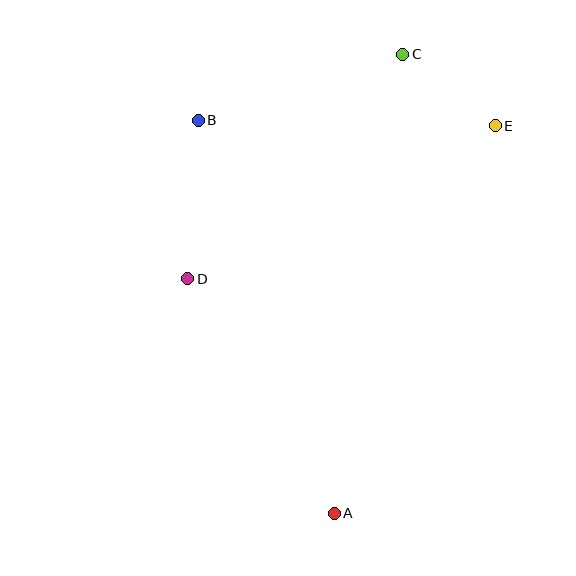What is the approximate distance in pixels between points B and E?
The distance between B and E is approximately 297 pixels.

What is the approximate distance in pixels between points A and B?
The distance between A and B is approximately 416 pixels.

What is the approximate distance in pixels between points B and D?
The distance between B and D is approximately 159 pixels.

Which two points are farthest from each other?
Points A and C are farthest from each other.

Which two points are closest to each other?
Points C and E are closest to each other.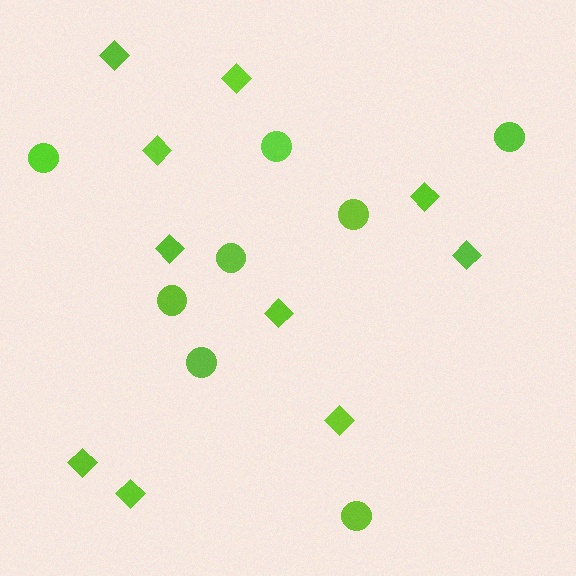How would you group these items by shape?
There are 2 groups: one group of circles (8) and one group of diamonds (10).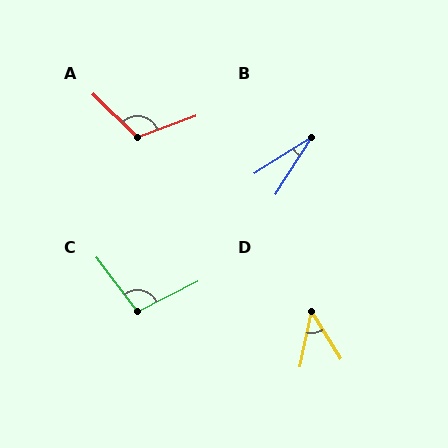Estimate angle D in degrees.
Approximately 43 degrees.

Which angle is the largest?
A, at approximately 115 degrees.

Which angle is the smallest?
B, at approximately 25 degrees.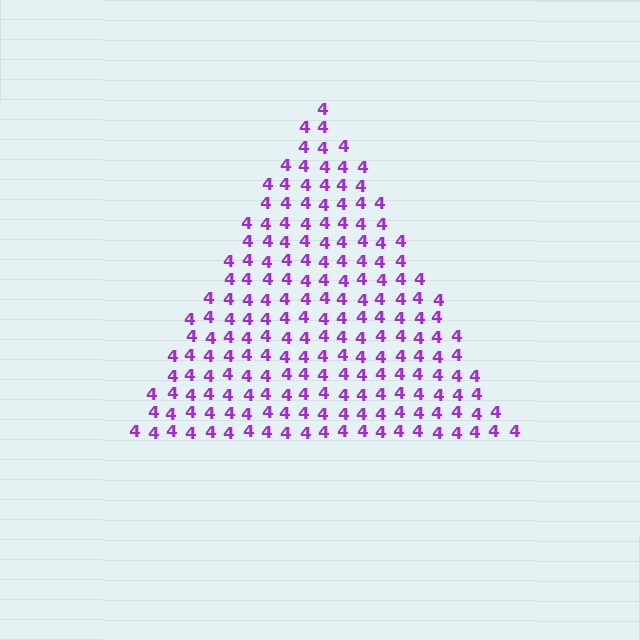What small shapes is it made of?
It is made of small digit 4's.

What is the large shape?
The large shape is a triangle.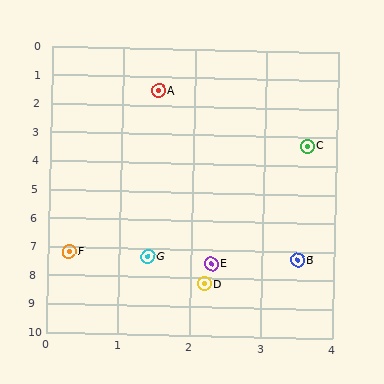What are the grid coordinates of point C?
Point C is at approximately (3.6, 3.3).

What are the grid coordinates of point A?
Point A is at approximately (1.5, 1.5).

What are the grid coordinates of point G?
Point G is at approximately (1.4, 7.3).